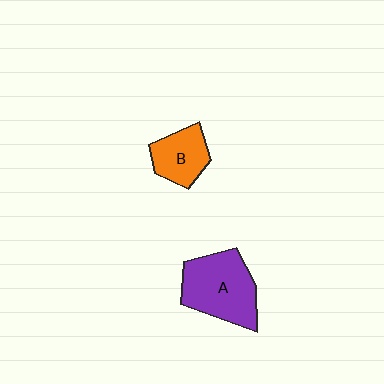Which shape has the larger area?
Shape A (purple).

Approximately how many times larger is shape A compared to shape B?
Approximately 1.7 times.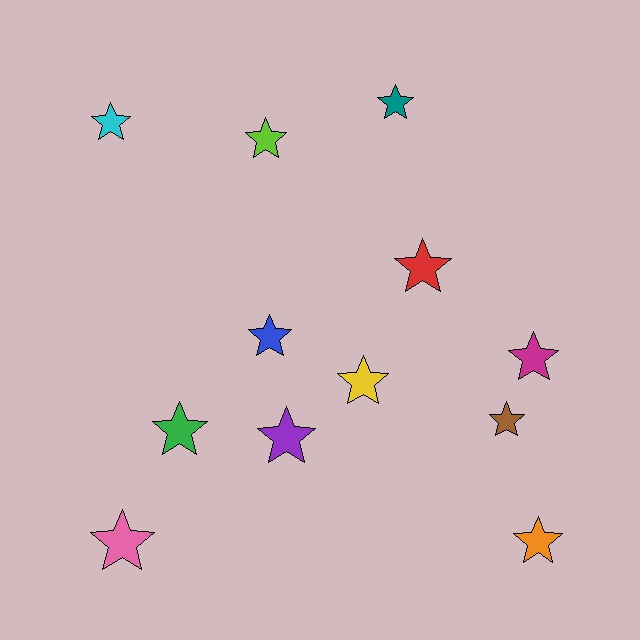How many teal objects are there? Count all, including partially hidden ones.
There is 1 teal object.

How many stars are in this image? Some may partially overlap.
There are 12 stars.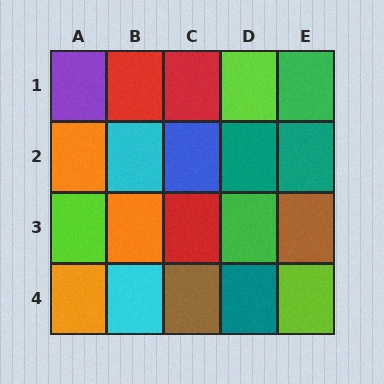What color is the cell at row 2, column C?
Blue.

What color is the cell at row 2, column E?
Teal.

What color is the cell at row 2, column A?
Orange.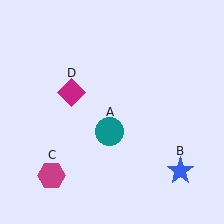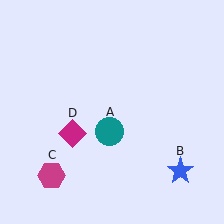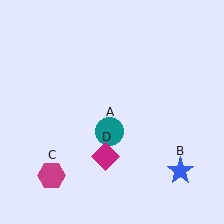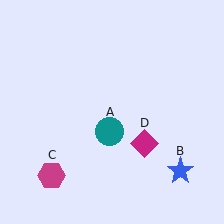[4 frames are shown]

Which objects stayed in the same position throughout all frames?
Teal circle (object A) and blue star (object B) and magenta hexagon (object C) remained stationary.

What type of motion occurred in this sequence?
The magenta diamond (object D) rotated counterclockwise around the center of the scene.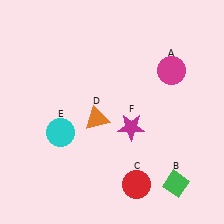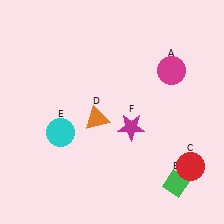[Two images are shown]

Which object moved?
The red circle (C) moved right.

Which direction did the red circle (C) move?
The red circle (C) moved right.